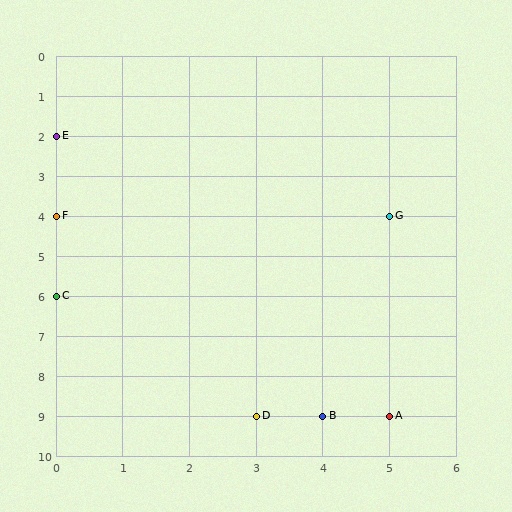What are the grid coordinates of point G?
Point G is at grid coordinates (5, 4).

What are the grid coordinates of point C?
Point C is at grid coordinates (0, 6).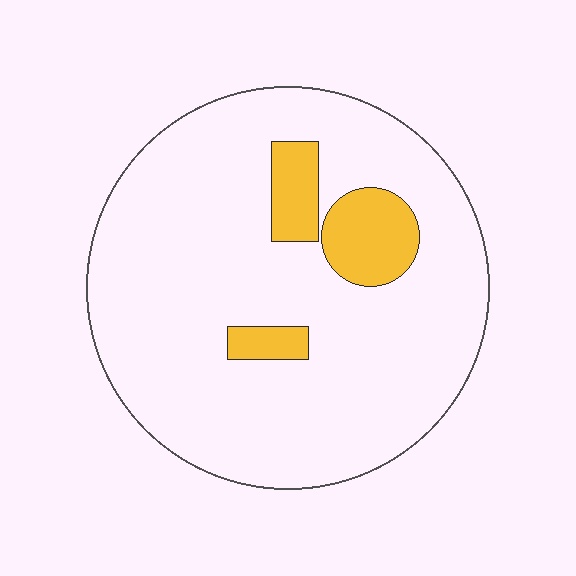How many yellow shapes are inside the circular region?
3.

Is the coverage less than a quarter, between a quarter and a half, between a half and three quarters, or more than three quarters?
Less than a quarter.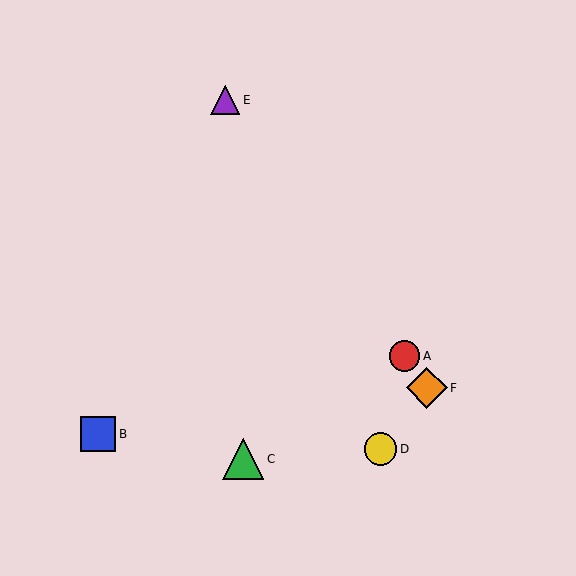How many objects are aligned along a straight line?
3 objects (A, E, F) are aligned along a straight line.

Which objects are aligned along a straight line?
Objects A, E, F are aligned along a straight line.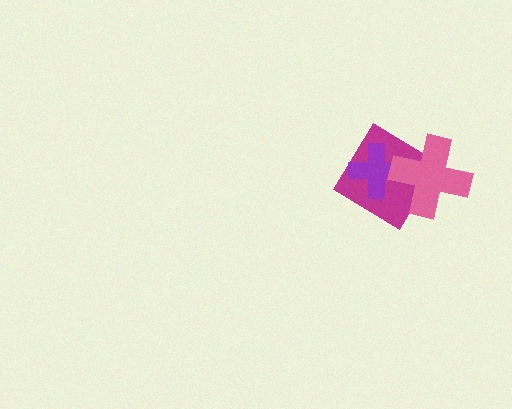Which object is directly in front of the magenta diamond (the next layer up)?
The purple cross is directly in front of the magenta diamond.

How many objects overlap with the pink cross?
2 objects overlap with the pink cross.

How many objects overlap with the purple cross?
2 objects overlap with the purple cross.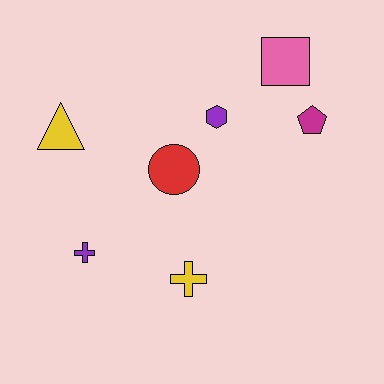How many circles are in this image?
There is 1 circle.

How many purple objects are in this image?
There are 2 purple objects.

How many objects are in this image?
There are 7 objects.